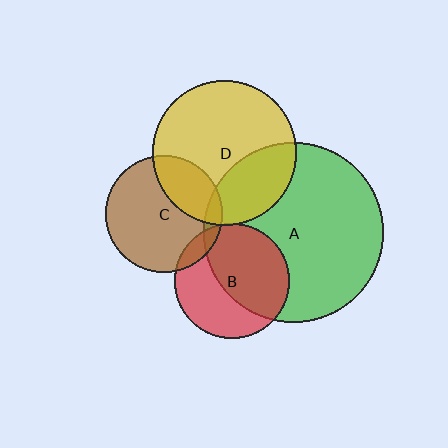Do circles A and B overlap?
Yes.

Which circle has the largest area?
Circle A (green).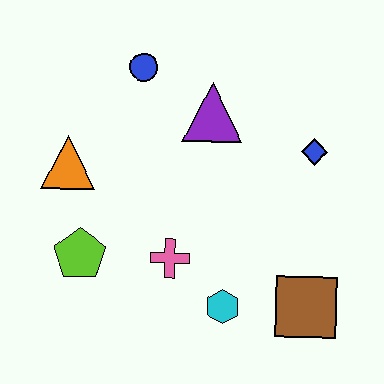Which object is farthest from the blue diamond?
The lime pentagon is farthest from the blue diamond.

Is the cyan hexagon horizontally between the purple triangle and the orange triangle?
No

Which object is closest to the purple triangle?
The blue circle is closest to the purple triangle.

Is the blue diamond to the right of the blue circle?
Yes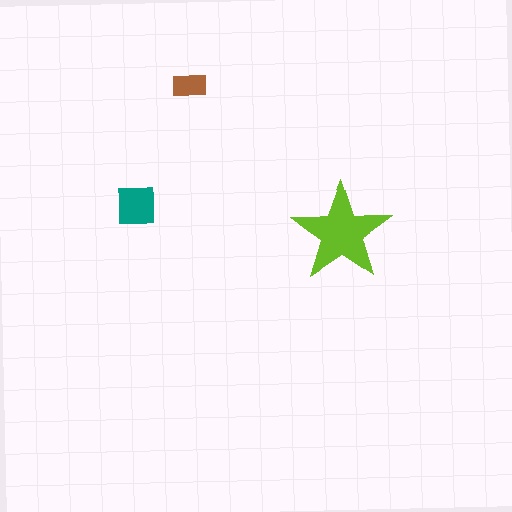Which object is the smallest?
The brown rectangle.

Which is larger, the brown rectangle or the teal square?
The teal square.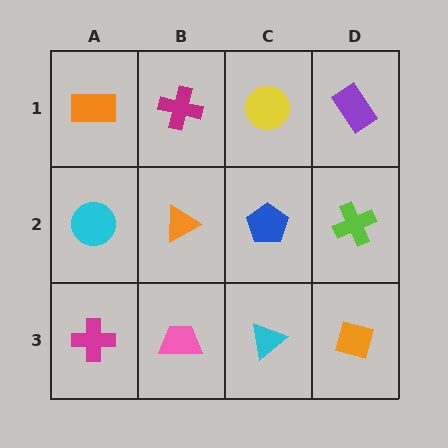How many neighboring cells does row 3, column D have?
2.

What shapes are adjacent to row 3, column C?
A blue pentagon (row 2, column C), a pink trapezoid (row 3, column B), an orange diamond (row 3, column D).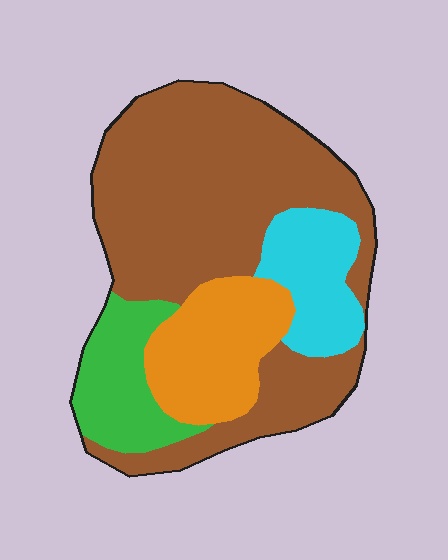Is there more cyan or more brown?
Brown.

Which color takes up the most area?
Brown, at roughly 60%.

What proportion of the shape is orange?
Orange takes up between a sixth and a third of the shape.